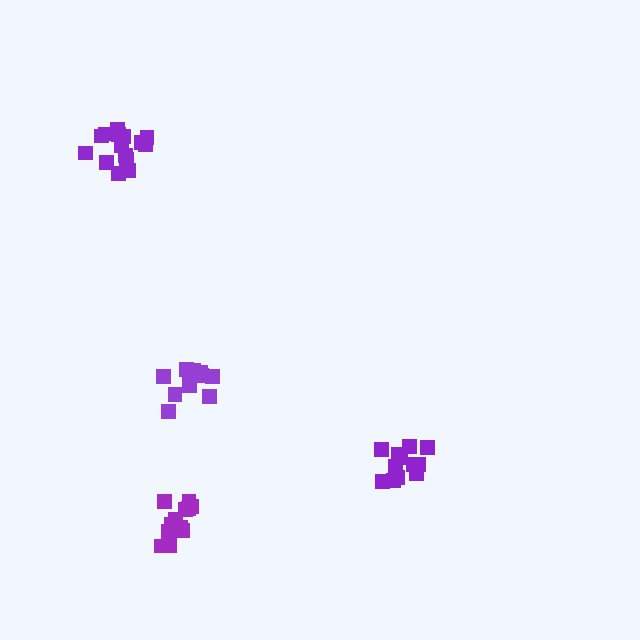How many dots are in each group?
Group 1: 14 dots, Group 2: 11 dots, Group 3: 12 dots, Group 4: 15 dots (52 total).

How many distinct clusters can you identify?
There are 4 distinct clusters.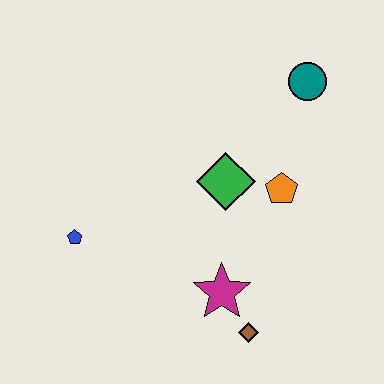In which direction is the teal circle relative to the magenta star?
The teal circle is above the magenta star.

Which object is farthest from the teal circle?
The blue pentagon is farthest from the teal circle.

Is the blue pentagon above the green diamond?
No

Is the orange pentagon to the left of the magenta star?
No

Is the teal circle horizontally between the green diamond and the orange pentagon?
No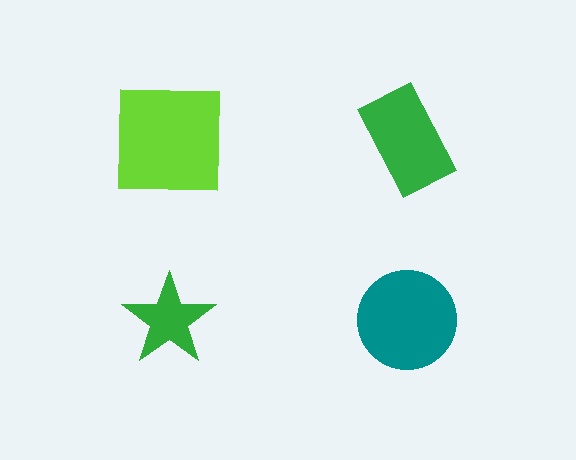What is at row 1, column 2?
A green rectangle.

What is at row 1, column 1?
A lime square.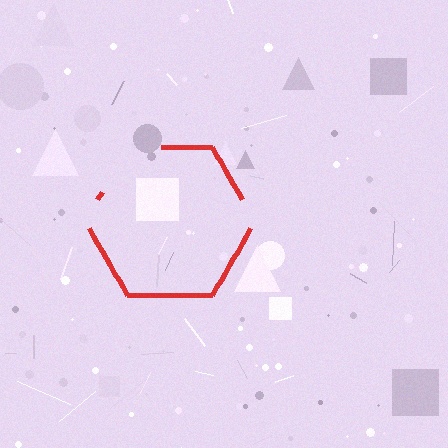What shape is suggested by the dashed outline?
The dashed outline suggests a hexagon.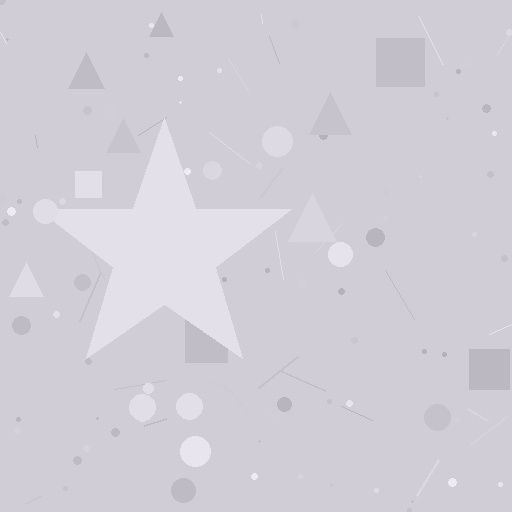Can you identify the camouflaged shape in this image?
The camouflaged shape is a star.